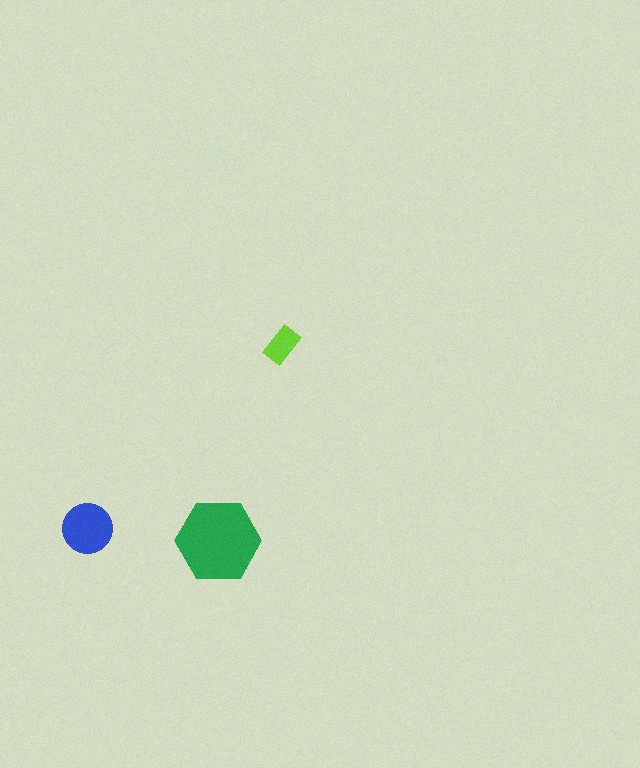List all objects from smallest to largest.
The lime rectangle, the blue circle, the green hexagon.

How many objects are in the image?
There are 3 objects in the image.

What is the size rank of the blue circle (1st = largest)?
2nd.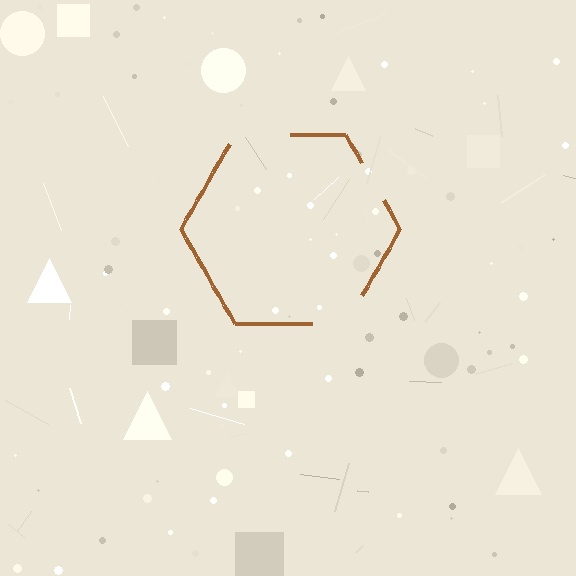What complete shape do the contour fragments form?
The contour fragments form a hexagon.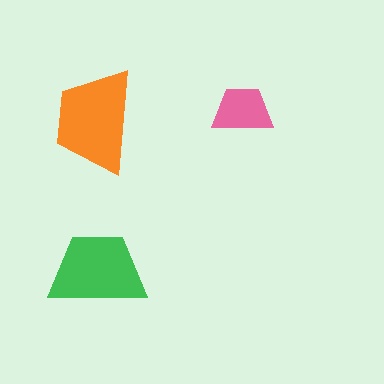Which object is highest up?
The pink trapezoid is topmost.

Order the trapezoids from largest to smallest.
the orange one, the green one, the pink one.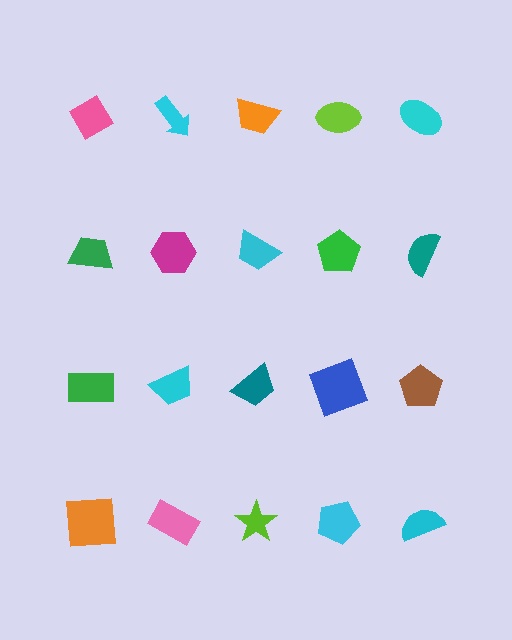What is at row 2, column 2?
A magenta hexagon.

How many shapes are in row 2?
5 shapes.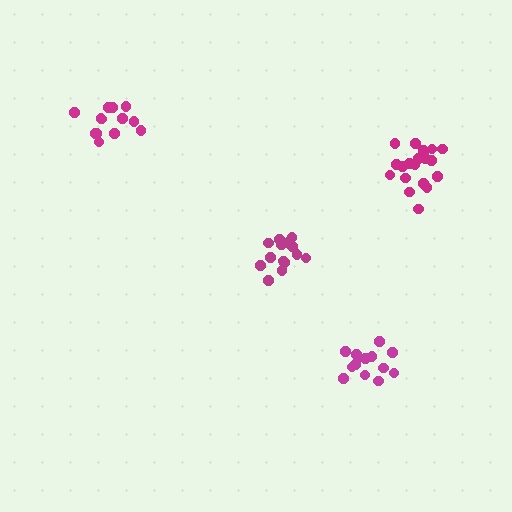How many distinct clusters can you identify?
There are 4 distinct clusters.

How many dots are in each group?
Group 1: 20 dots, Group 2: 14 dots, Group 3: 14 dots, Group 4: 14 dots (62 total).